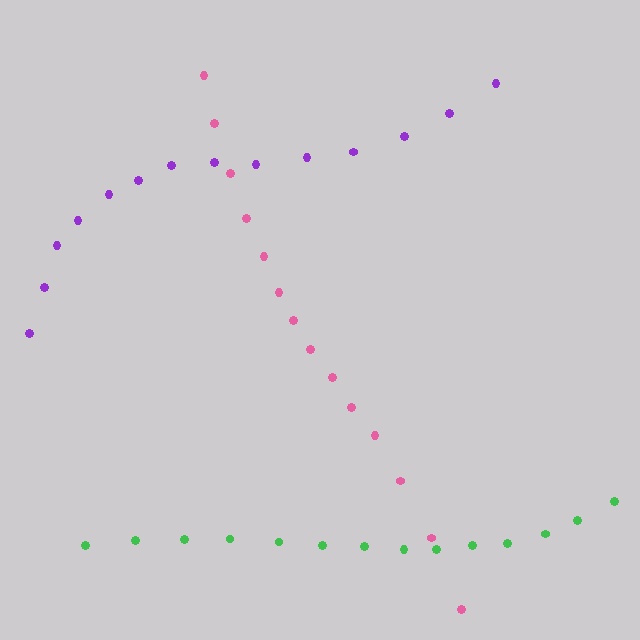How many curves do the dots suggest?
There are 3 distinct paths.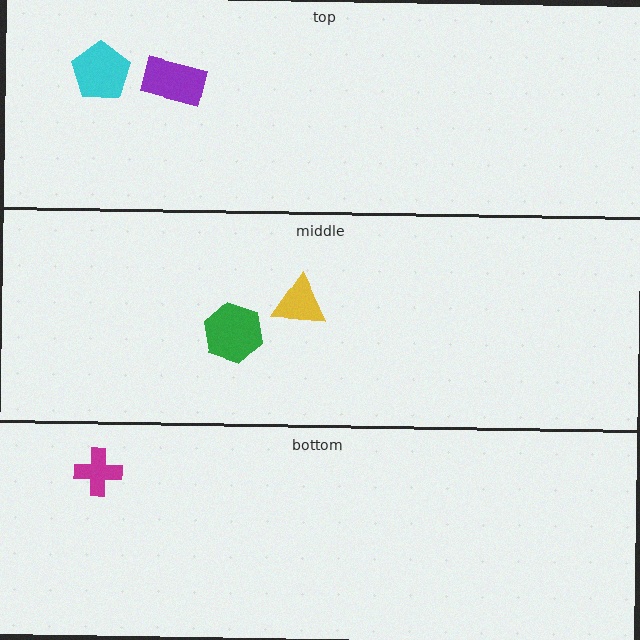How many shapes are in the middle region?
2.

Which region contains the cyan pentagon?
The top region.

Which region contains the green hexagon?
The middle region.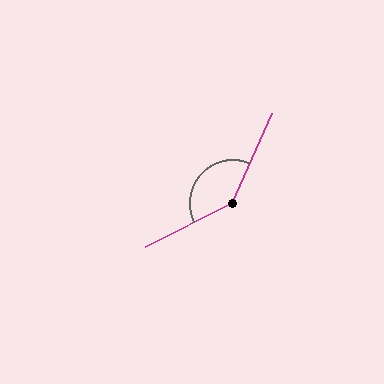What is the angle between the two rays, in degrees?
Approximately 141 degrees.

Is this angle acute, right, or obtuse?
It is obtuse.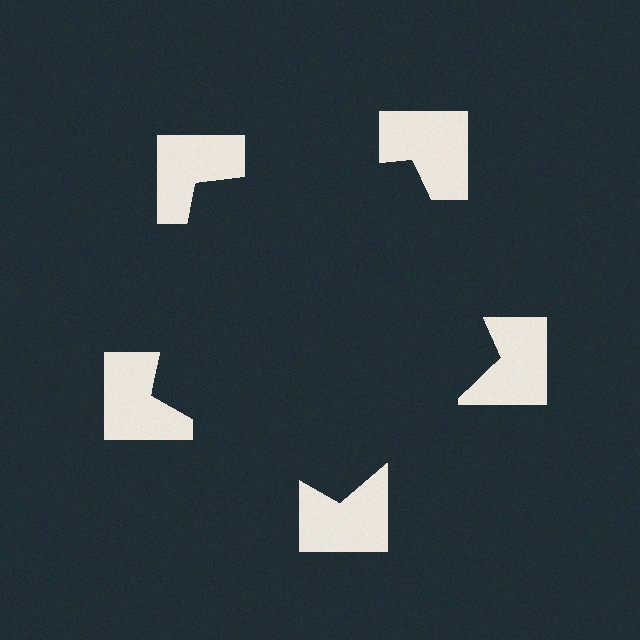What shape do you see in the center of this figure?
An illusory pentagon — its edges are inferred from the aligned wedge cuts in the notched squares, not physically drawn.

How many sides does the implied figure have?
5 sides.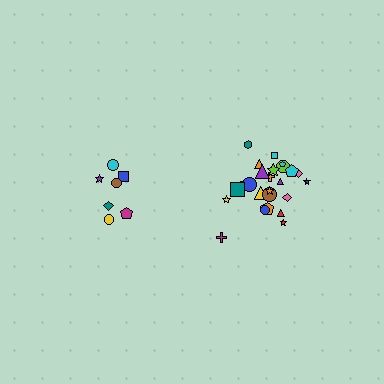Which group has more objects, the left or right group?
The right group.